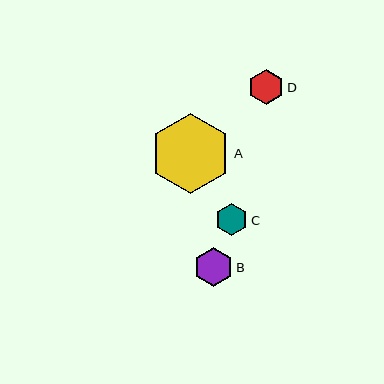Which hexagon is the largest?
Hexagon A is the largest with a size of approximately 80 pixels.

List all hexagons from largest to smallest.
From largest to smallest: A, B, D, C.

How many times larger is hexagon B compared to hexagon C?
Hexagon B is approximately 1.2 times the size of hexagon C.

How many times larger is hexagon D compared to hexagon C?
Hexagon D is approximately 1.1 times the size of hexagon C.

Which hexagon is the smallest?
Hexagon C is the smallest with a size of approximately 32 pixels.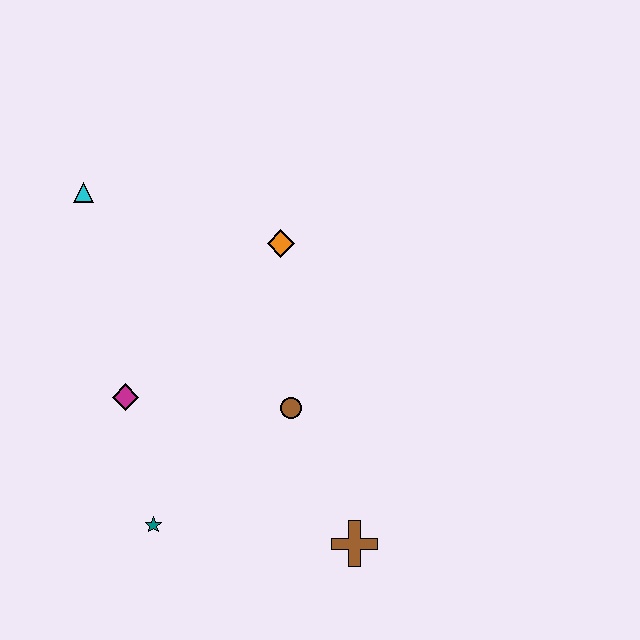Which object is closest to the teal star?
The magenta diamond is closest to the teal star.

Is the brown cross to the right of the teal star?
Yes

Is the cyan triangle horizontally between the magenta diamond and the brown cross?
No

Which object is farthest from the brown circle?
The cyan triangle is farthest from the brown circle.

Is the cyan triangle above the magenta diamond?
Yes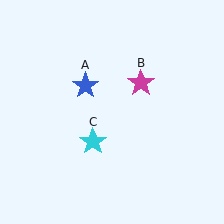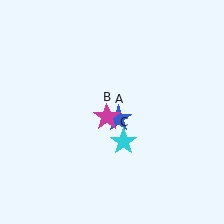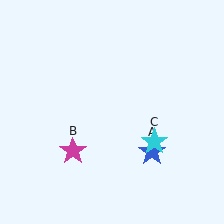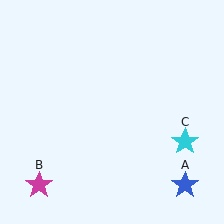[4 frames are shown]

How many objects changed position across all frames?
3 objects changed position: blue star (object A), magenta star (object B), cyan star (object C).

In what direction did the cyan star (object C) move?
The cyan star (object C) moved right.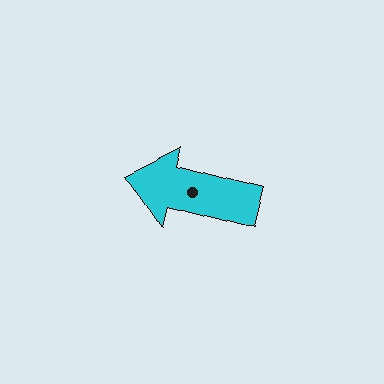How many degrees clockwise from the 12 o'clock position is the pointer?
Approximately 285 degrees.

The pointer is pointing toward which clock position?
Roughly 9 o'clock.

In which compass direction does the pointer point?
West.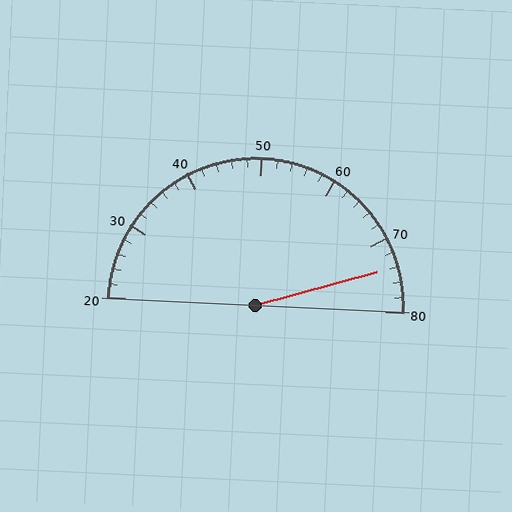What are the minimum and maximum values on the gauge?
The gauge ranges from 20 to 80.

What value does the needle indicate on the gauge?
The needle indicates approximately 74.